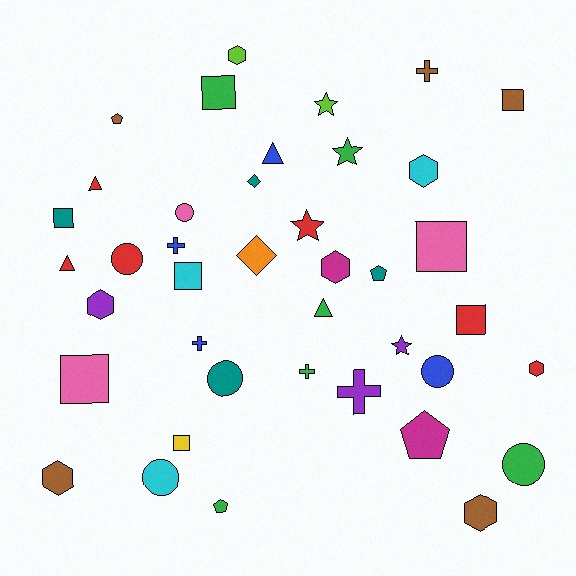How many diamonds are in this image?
There are 2 diamonds.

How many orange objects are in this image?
There is 1 orange object.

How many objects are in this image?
There are 40 objects.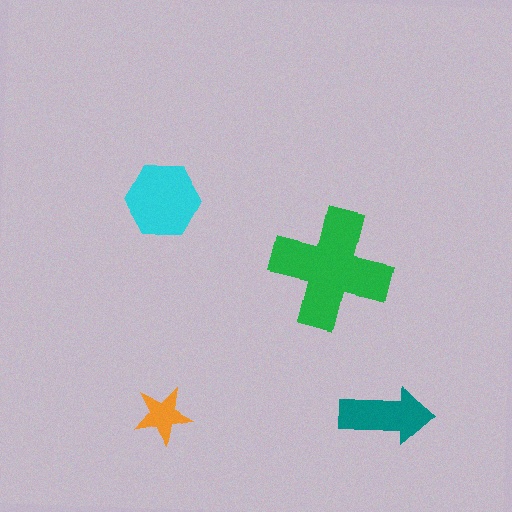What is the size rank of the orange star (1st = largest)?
4th.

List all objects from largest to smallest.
The green cross, the cyan hexagon, the teal arrow, the orange star.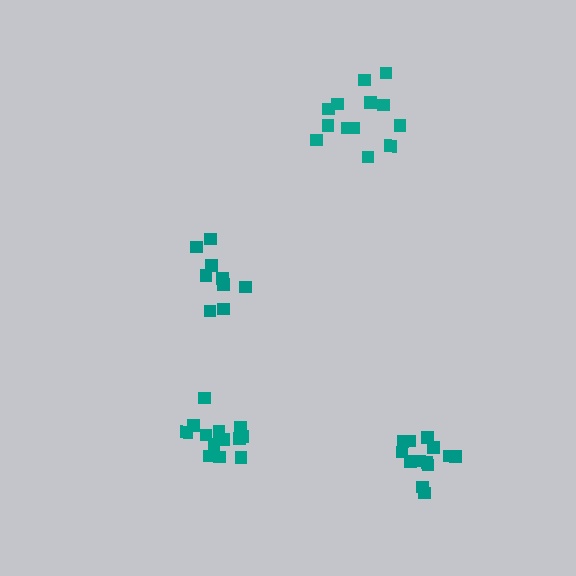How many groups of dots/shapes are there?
There are 4 groups.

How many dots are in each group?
Group 1: 13 dots, Group 2: 9 dots, Group 3: 13 dots, Group 4: 13 dots (48 total).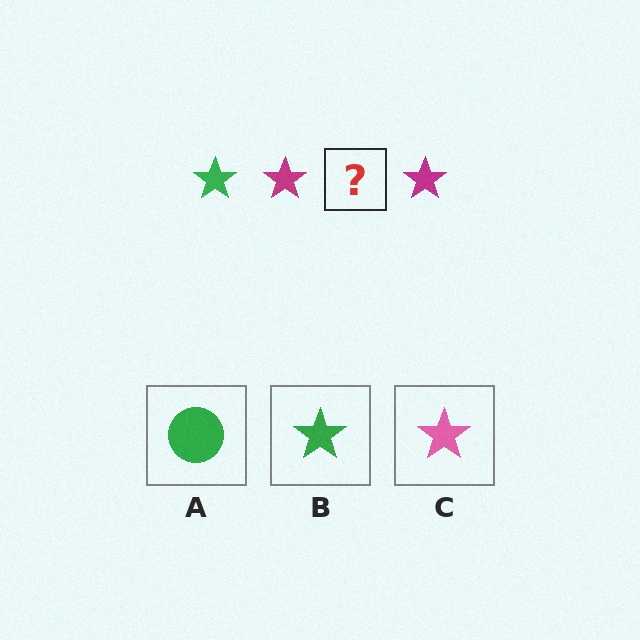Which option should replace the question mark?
Option B.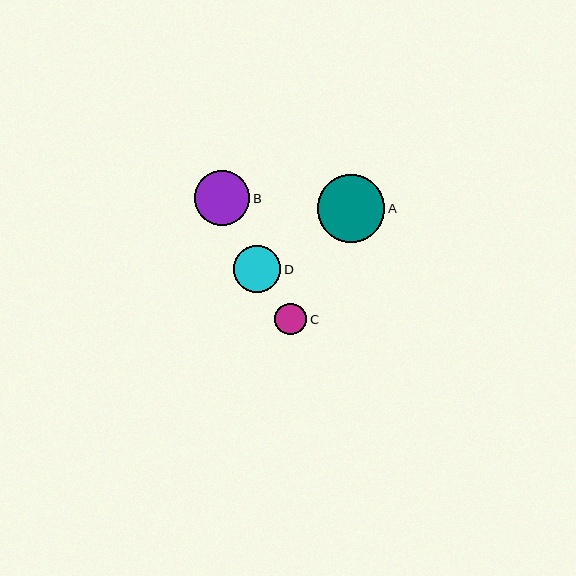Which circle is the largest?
Circle A is the largest with a size of approximately 68 pixels.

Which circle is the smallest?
Circle C is the smallest with a size of approximately 32 pixels.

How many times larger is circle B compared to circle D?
Circle B is approximately 1.2 times the size of circle D.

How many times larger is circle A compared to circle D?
Circle A is approximately 1.4 times the size of circle D.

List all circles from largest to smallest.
From largest to smallest: A, B, D, C.